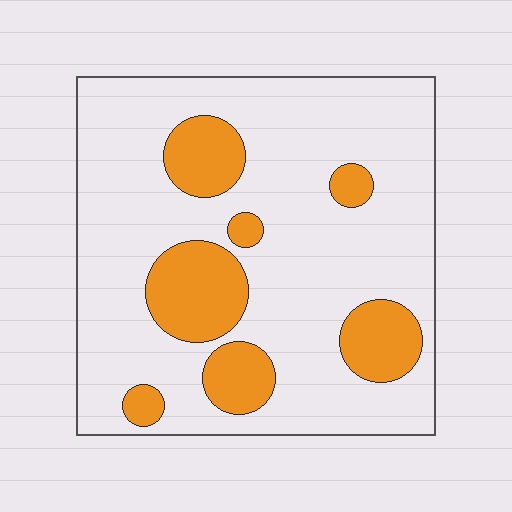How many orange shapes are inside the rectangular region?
7.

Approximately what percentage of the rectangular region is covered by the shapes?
Approximately 20%.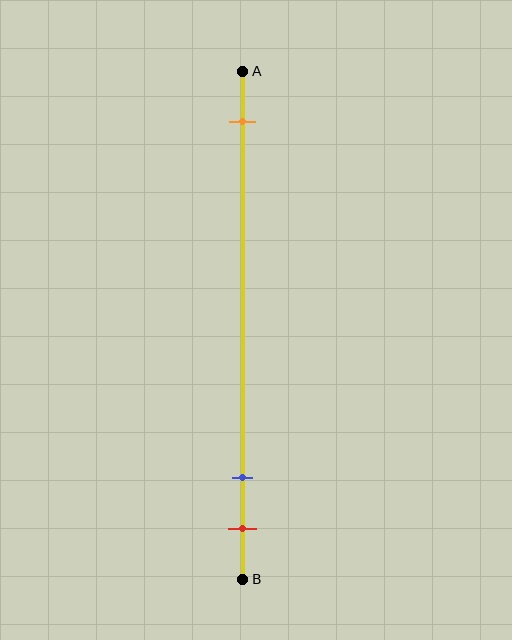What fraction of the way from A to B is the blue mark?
The blue mark is approximately 80% (0.8) of the way from A to B.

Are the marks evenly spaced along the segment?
No, the marks are not evenly spaced.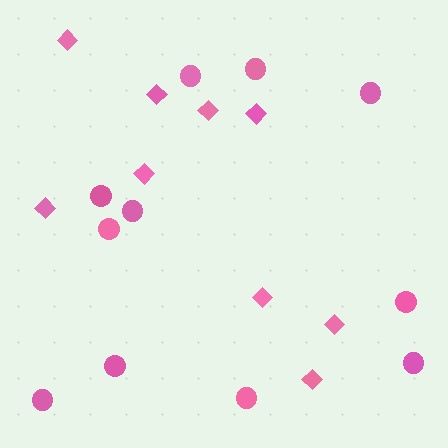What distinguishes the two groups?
There are 2 groups: one group of circles (11) and one group of diamonds (9).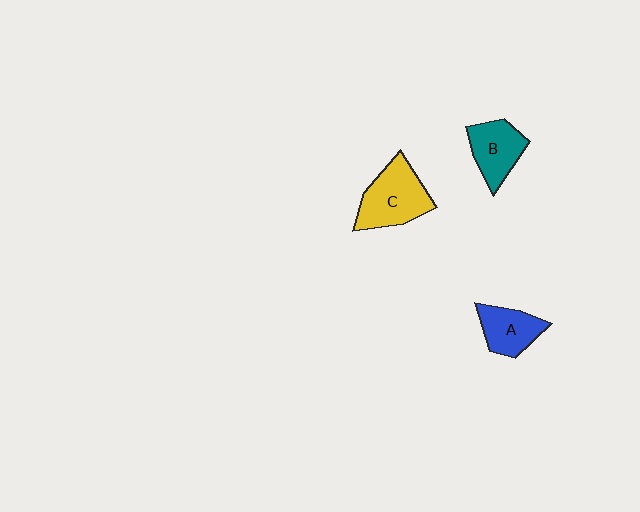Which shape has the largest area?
Shape C (yellow).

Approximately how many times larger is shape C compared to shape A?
Approximately 1.5 times.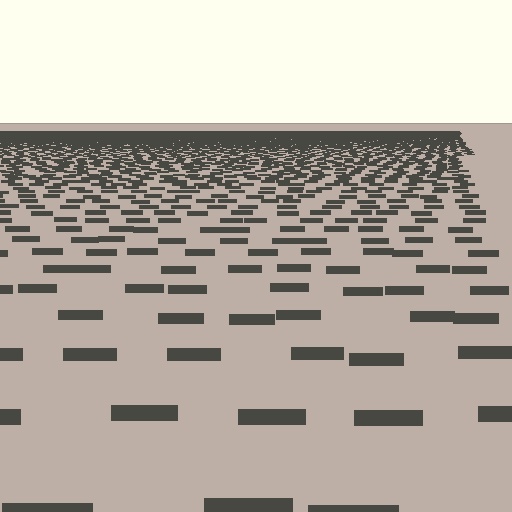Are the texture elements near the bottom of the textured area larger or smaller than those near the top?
Larger. Near the bottom, elements are closer to the viewer and appear at a bigger on-screen size.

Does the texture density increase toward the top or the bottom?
Density increases toward the top.